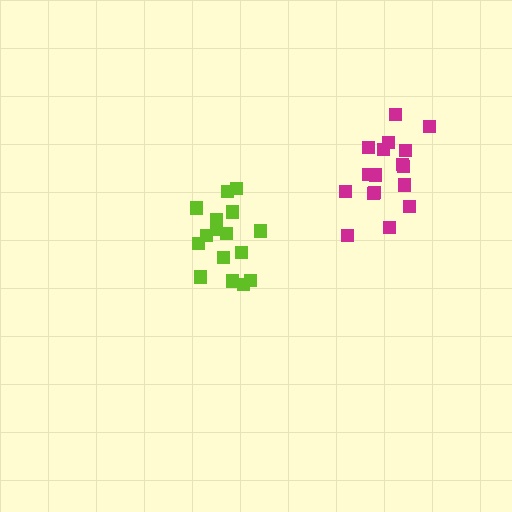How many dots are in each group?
Group 1: 17 dots, Group 2: 17 dots (34 total).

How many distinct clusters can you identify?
There are 2 distinct clusters.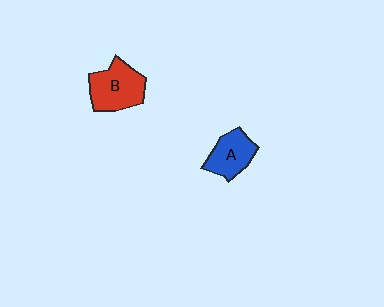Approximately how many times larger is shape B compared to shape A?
Approximately 1.3 times.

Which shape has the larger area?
Shape B (red).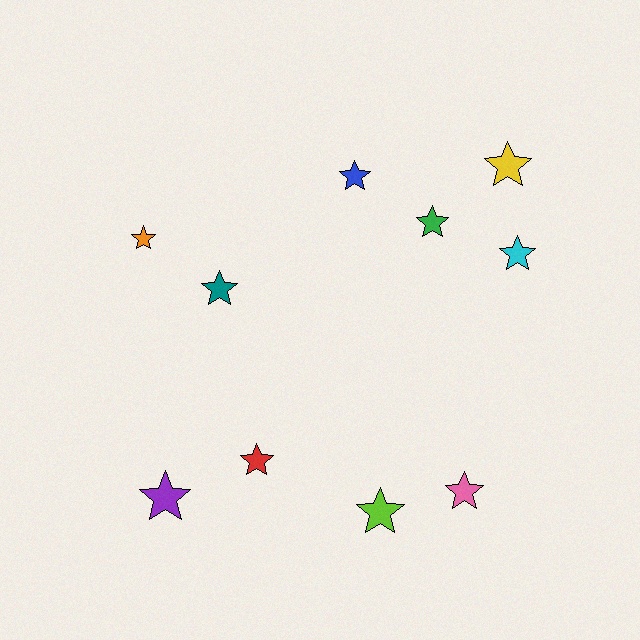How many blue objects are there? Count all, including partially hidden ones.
There is 1 blue object.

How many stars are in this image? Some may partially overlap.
There are 10 stars.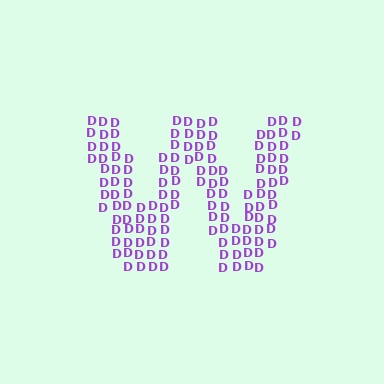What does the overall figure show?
The overall figure shows the letter W.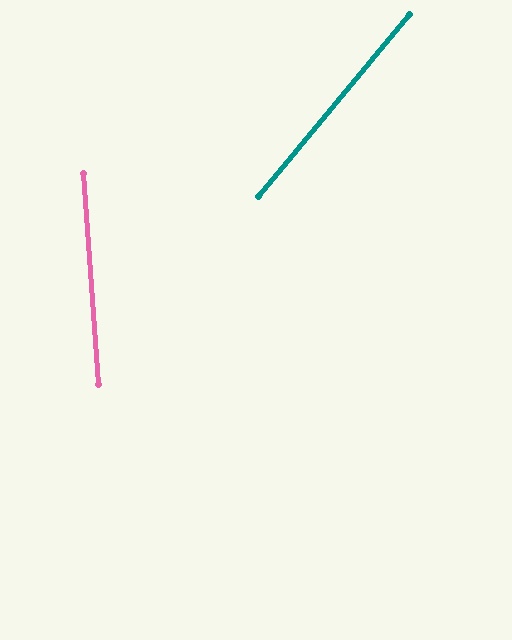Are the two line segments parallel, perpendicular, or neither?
Neither parallel nor perpendicular — they differ by about 44°.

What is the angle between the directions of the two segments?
Approximately 44 degrees.